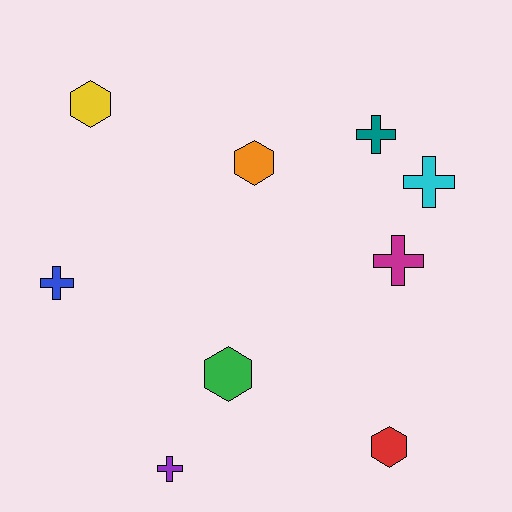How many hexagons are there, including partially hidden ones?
There are 4 hexagons.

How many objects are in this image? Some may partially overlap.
There are 9 objects.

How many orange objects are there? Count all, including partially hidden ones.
There is 1 orange object.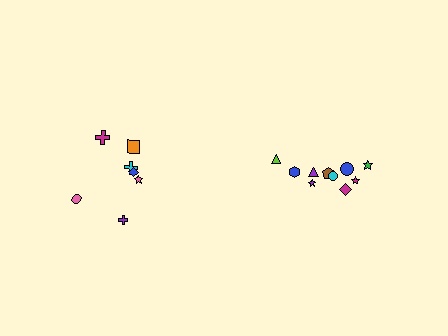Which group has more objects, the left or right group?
The right group.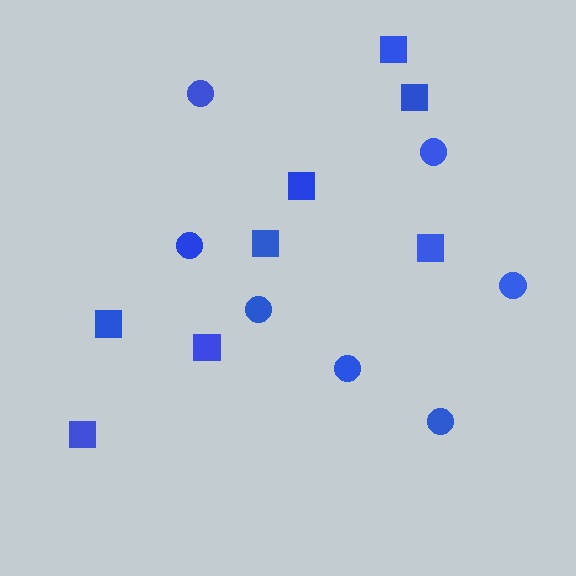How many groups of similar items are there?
There are 2 groups: one group of circles (7) and one group of squares (8).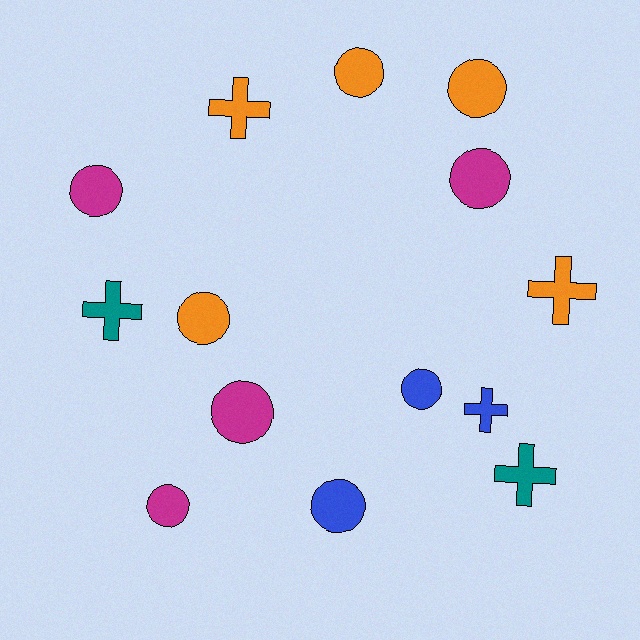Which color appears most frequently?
Orange, with 5 objects.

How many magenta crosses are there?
There are no magenta crosses.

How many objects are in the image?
There are 14 objects.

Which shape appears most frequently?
Circle, with 9 objects.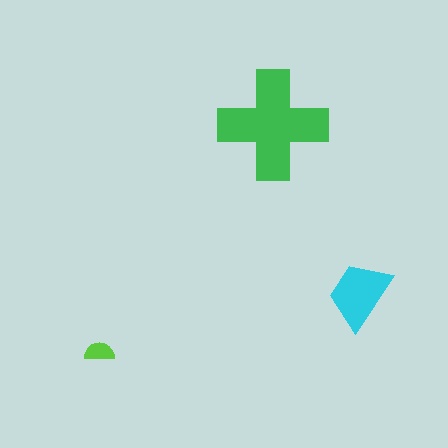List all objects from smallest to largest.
The lime semicircle, the cyan trapezoid, the green cross.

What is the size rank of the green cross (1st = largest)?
1st.